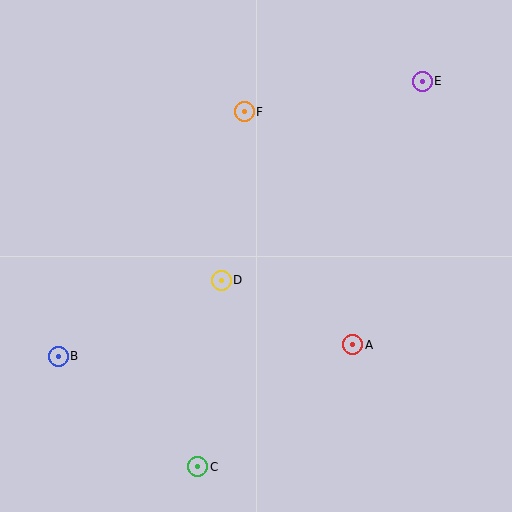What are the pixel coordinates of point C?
Point C is at (198, 467).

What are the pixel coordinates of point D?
Point D is at (221, 280).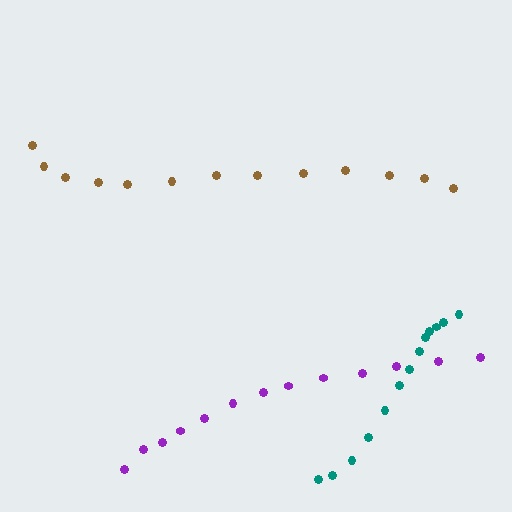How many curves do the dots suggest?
There are 3 distinct paths.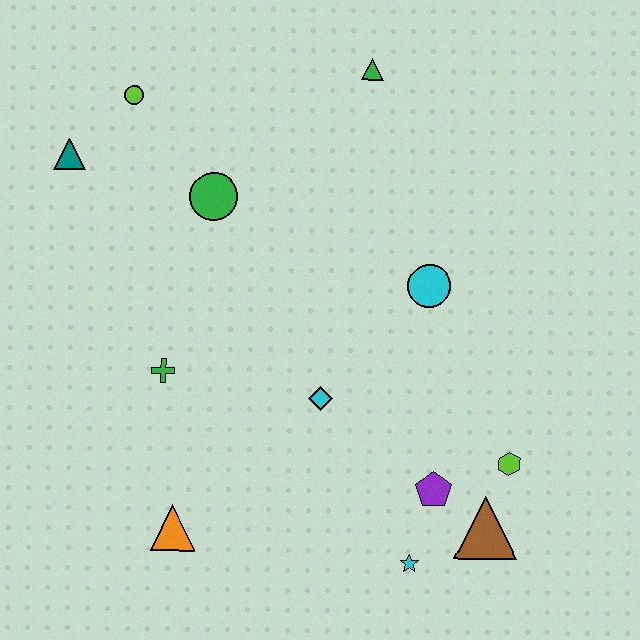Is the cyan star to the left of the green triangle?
No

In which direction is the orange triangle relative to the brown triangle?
The orange triangle is to the left of the brown triangle.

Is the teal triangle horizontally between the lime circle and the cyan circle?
No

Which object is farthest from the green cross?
The green triangle is farthest from the green cross.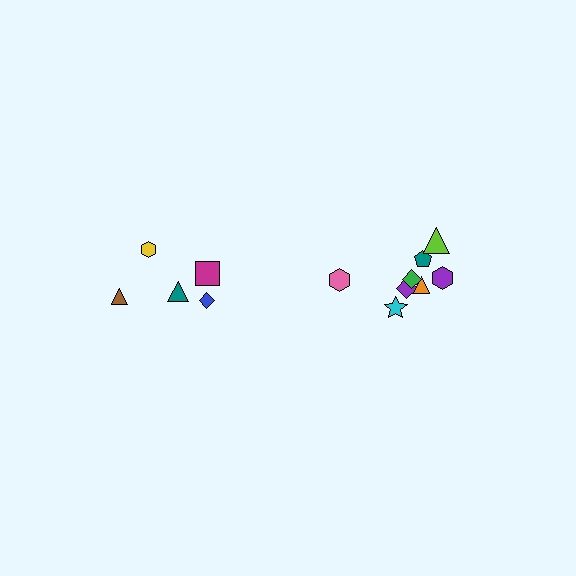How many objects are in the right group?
There are 8 objects.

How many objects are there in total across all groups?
There are 13 objects.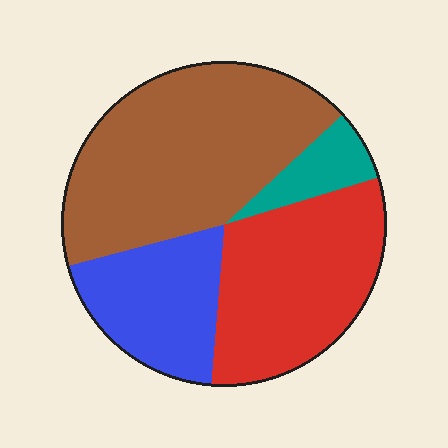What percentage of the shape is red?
Red covers roughly 30% of the shape.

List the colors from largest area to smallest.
From largest to smallest: brown, red, blue, teal.